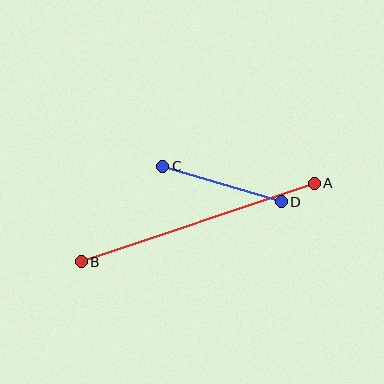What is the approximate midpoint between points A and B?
The midpoint is at approximately (198, 223) pixels.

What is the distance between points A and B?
The distance is approximately 246 pixels.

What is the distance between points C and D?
The distance is approximately 124 pixels.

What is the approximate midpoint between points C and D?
The midpoint is at approximately (222, 184) pixels.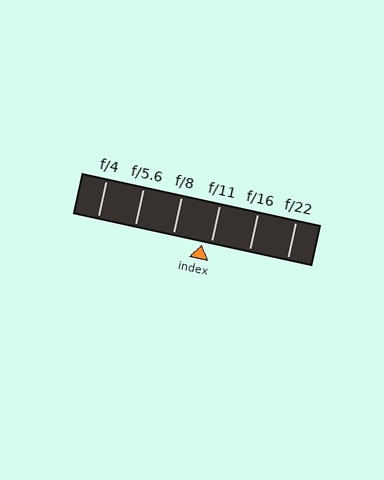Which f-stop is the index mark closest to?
The index mark is closest to f/11.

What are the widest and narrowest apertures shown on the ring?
The widest aperture shown is f/4 and the narrowest is f/22.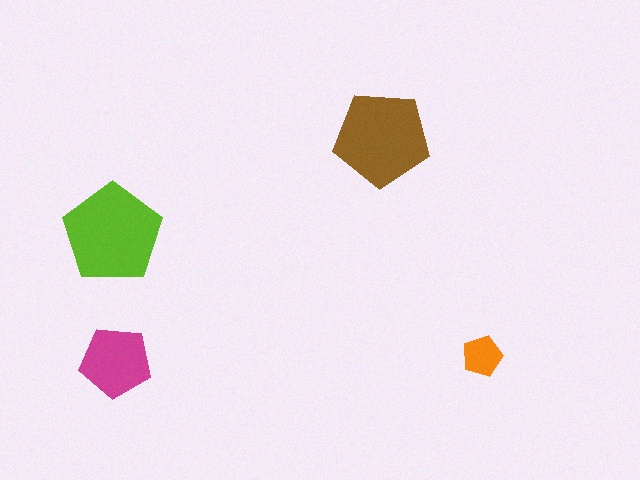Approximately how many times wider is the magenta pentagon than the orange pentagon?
About 2 times wider.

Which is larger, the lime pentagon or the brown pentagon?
The lime one.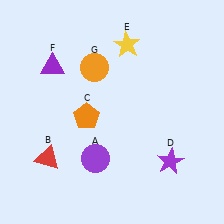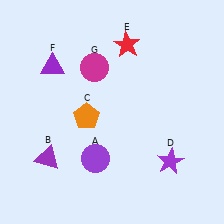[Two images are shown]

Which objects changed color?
B changed from red to purple. E changed from yellow to red. G changed from orange to magenta.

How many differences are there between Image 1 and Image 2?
There are 3 differences between the two images.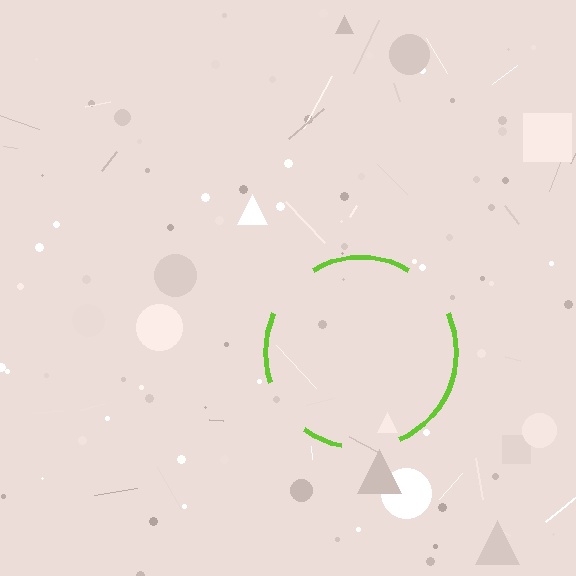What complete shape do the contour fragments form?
The contour fragments form a circle.